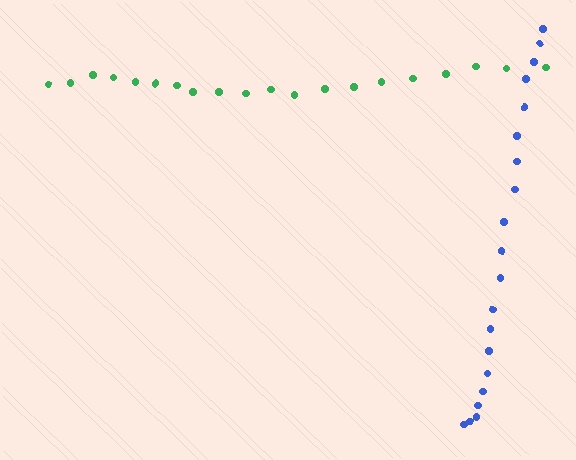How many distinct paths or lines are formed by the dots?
There are 2 distinct paths.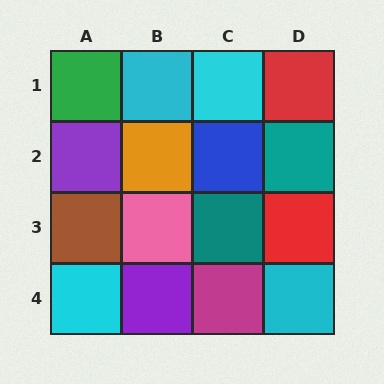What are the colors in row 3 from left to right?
Brown, pink, teal, red.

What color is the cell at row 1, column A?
Green.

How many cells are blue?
1 cell is blue.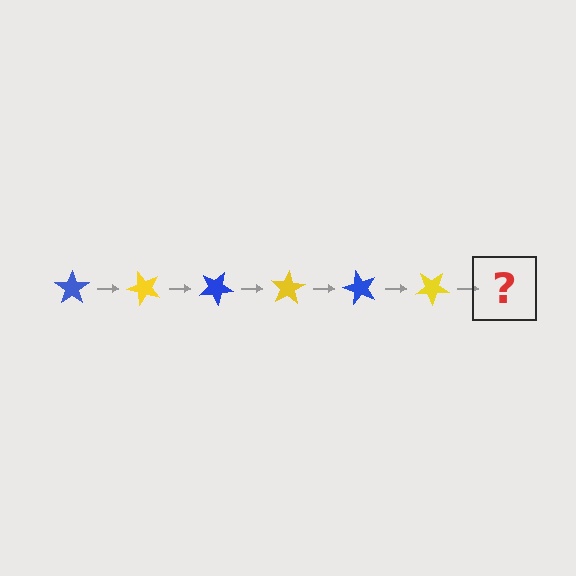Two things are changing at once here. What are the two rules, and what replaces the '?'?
The two rules are that it rotates 50 degrees each step and the color cycles through blue and yellow. The '?' should be a blue star, rotated 300 degrees from the start.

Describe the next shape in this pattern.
It should be a blue star, rotated 300 degrees from the start.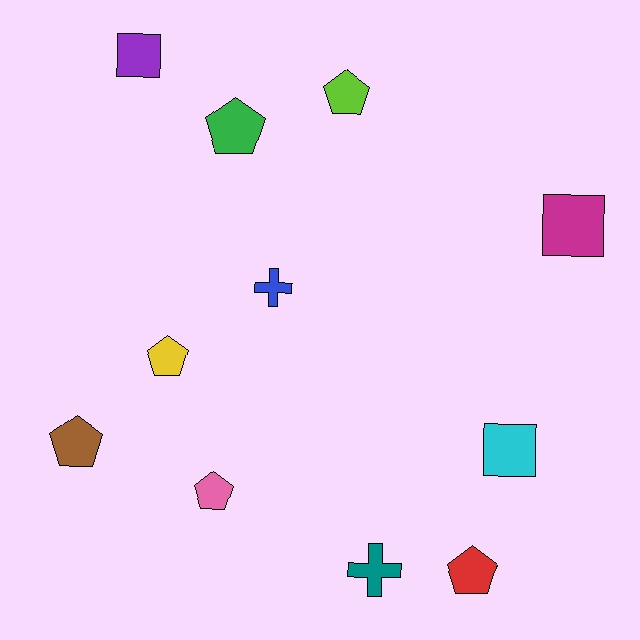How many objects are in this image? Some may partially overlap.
There are 11 objects.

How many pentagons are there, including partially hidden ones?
There are 6 pentagons.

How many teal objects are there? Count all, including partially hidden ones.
There is 1 teal object.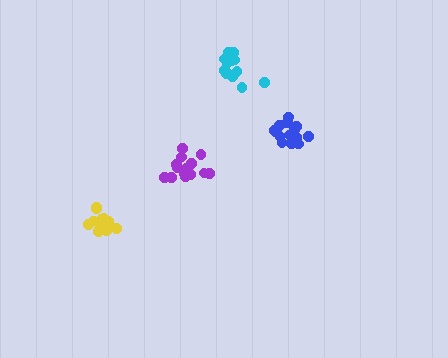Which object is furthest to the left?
The yellow cluster is leftmost.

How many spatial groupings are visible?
There are 4 spatial groupings.